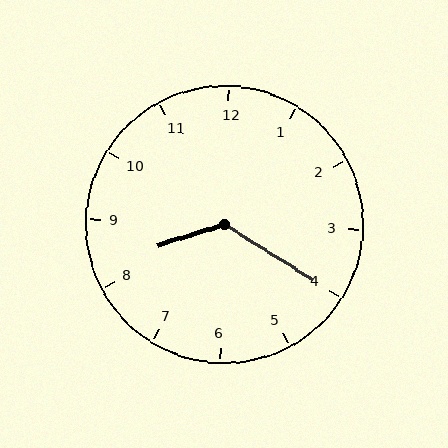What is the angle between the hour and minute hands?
Approximately 130 degrees.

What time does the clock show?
8:20.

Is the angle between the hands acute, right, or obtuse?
It is obtuse.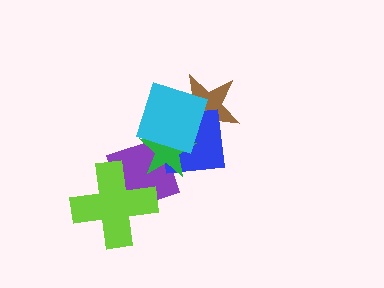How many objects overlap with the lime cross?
1 object overlaps with the lime cross.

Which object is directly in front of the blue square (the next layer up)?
The green star is directly in front of the blue square.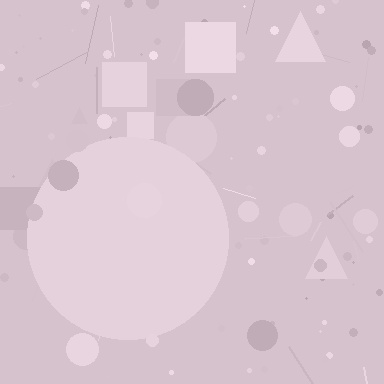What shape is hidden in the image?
A circle is hidden in the image.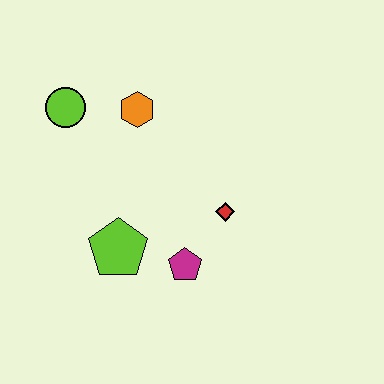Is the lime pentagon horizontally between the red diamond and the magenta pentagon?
No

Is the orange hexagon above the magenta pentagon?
Yes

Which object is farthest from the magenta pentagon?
The lime circle is farthest from the magenta pentagon.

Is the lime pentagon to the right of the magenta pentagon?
No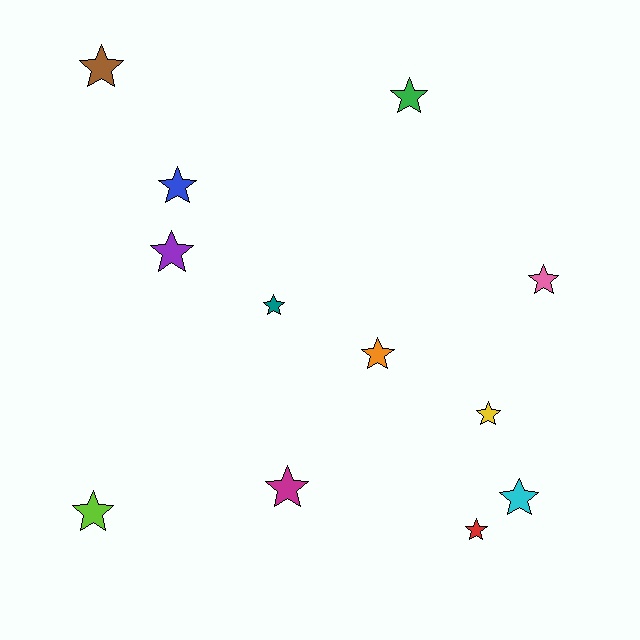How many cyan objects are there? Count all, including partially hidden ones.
There is 1 cyan object.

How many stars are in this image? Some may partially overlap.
There are 12 stars.